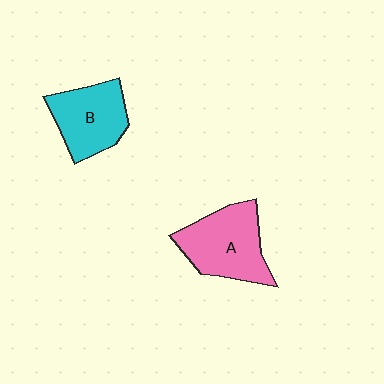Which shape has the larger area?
Shape A (pink).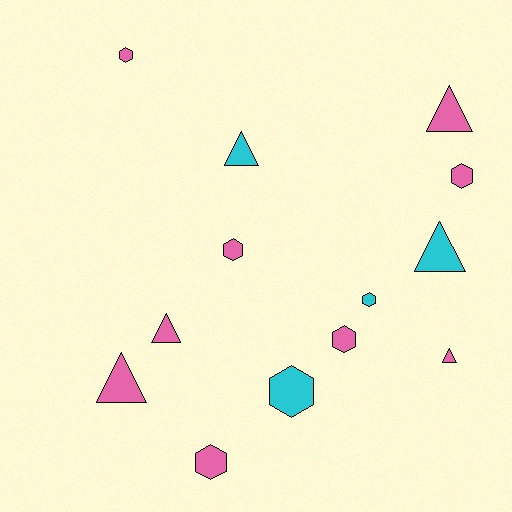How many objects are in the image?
There are 13 objects.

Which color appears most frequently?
Pink, with 9 objects.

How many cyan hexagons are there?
There are 2 cyan hexagons.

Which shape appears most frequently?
Hexagon, with 7 objects.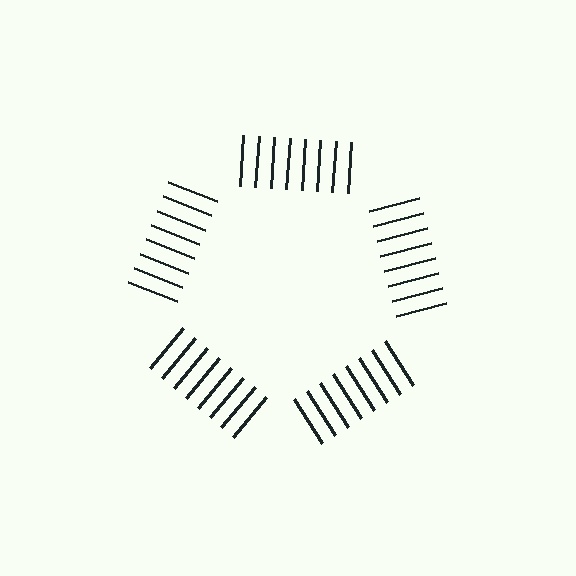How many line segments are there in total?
40 — 8 along each of the 5 edges.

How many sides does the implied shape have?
5 sides — the line-ends trace a pentagon.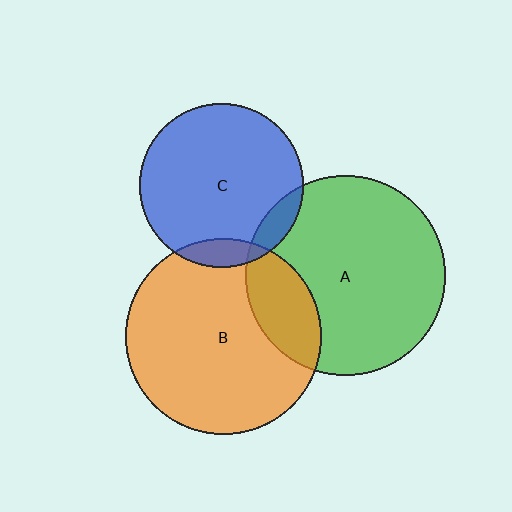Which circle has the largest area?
Circle A (green).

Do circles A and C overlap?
Yes.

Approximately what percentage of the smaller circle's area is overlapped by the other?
Approximately 10%.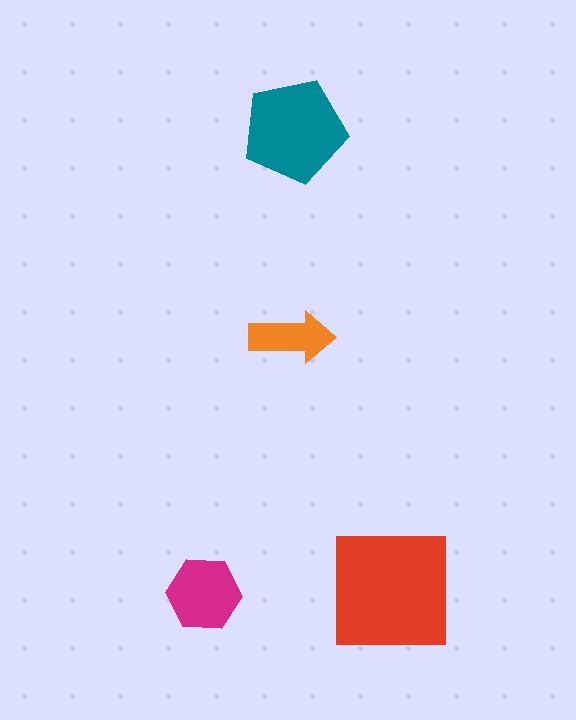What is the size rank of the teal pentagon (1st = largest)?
2nd.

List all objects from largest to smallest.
The red square, the teal pentagon, the magenta hexagon, the orange arrow.